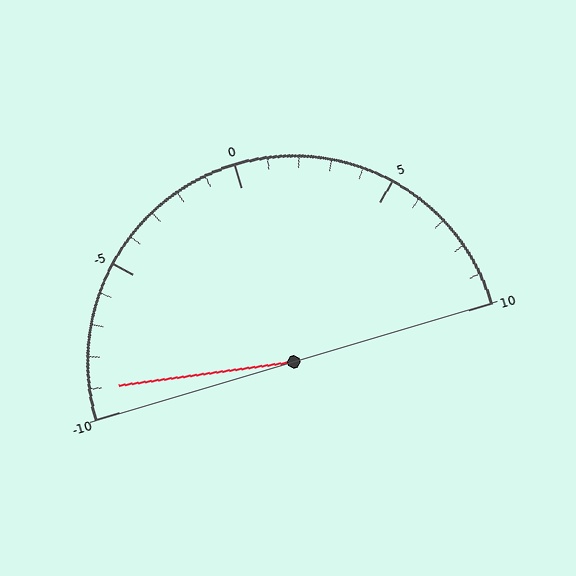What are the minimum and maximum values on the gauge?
The gauge ranges from -10 to 10.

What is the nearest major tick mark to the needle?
The nearest major tick mark is -10.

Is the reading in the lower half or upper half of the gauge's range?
The reading is in the lower half of the range (-10 to 10).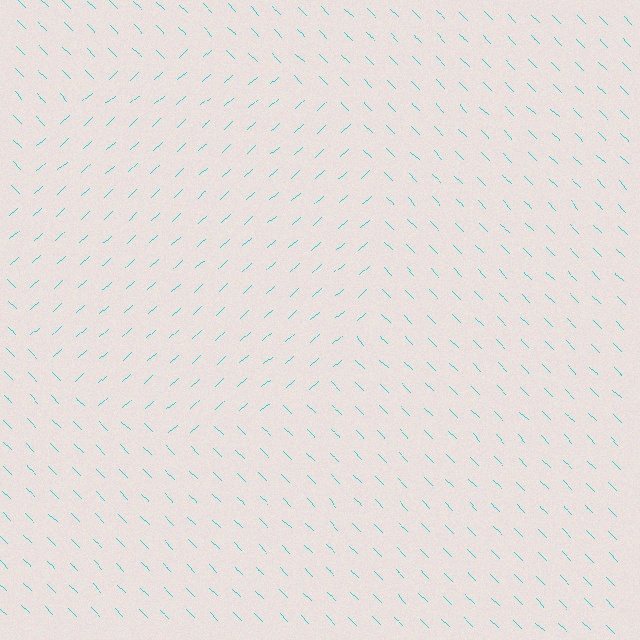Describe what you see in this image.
The image is filled with small cyan line segments. A circle region in the image has lines oriented differently from the surrounding lines, creating a visible texture boundary.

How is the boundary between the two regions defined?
The boundary is defined purely by a change in line orientation (approximately 87 degrees difference). All lines are the same color and thickness.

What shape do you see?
I see a circle.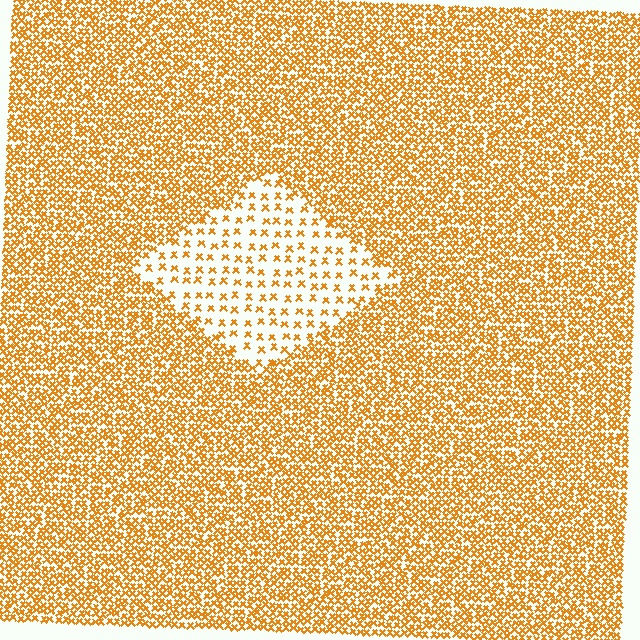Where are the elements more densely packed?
The elements are more densely packed outside the diamond boundary.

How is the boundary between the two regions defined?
The boundary is defined by a change in element density (approximately 3.0x ratio). All elements are the same color, size, and shape.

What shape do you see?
I see a diamond.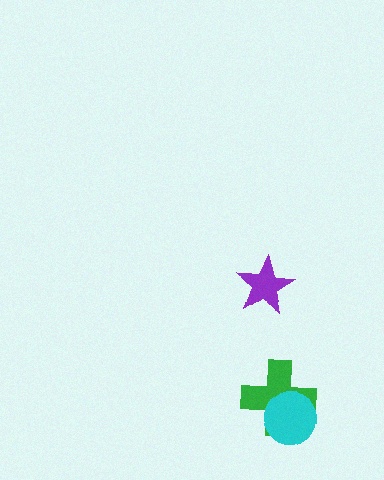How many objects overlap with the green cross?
1 object overlaps with the green cross.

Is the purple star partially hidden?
No, no other shape covers it.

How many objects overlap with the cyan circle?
1 object overlaps with the cyan circle.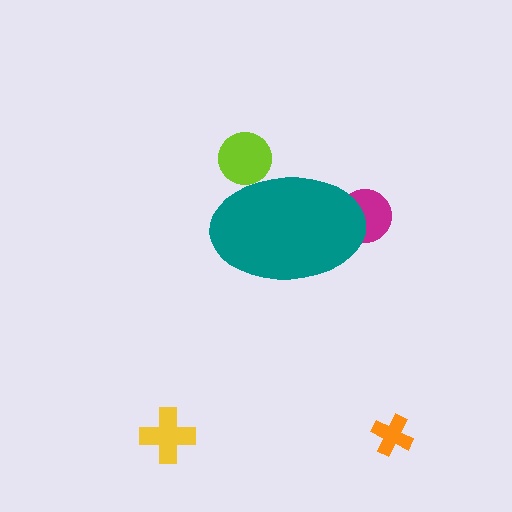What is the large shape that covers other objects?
A teal ellipse.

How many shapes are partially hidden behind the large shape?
2 shapes are partially hidden.